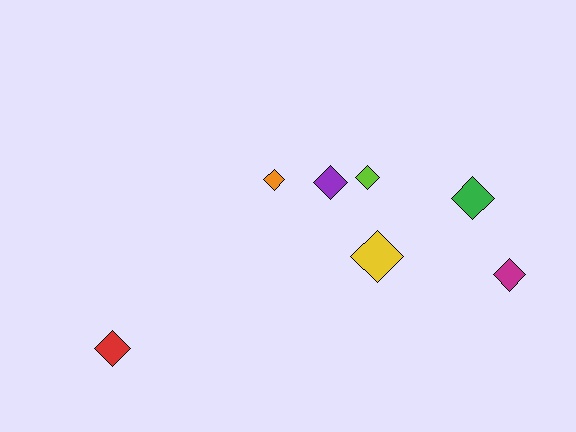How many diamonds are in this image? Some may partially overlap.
There are 7 diamonds.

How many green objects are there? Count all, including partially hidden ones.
There is 1 green object.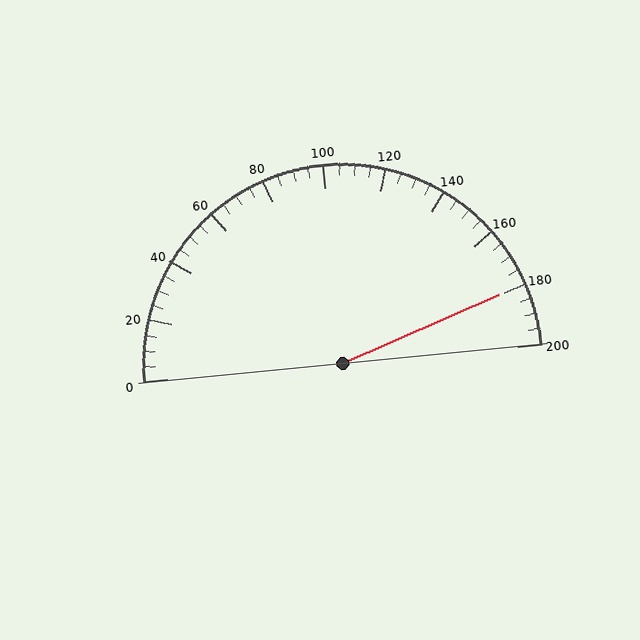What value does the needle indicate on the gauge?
The needle indicates approximately 180.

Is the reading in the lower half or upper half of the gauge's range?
The reading is in the upper half of the range (0 to 200).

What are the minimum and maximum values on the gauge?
The gauge ranges from 0 to 200.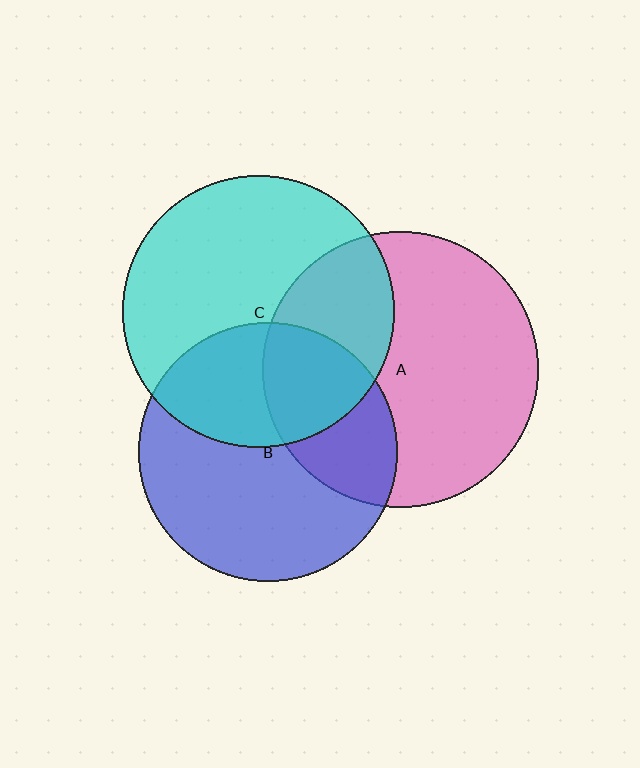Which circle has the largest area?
Circle A (pink).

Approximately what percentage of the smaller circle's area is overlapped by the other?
Approximately 40%.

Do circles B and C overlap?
Yes.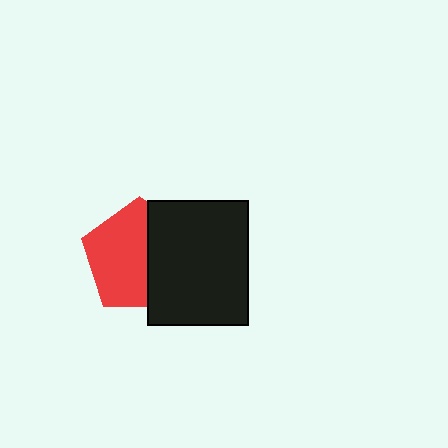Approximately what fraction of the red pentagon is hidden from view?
Roughly 40% of the red pentagon is hidden behind the black rectangle.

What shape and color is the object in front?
The object in front is a black rectangle.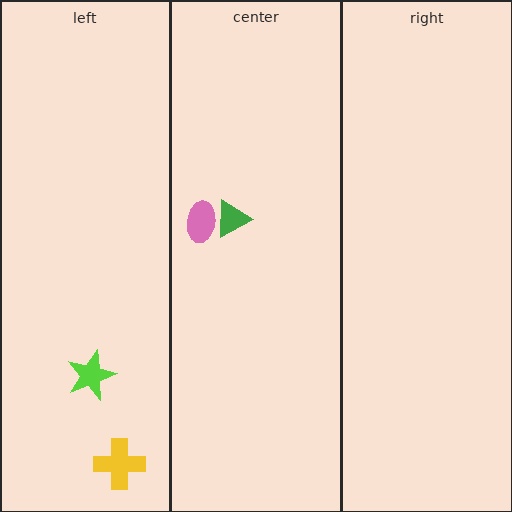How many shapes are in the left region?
2.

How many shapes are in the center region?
2.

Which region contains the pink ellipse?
The center region.